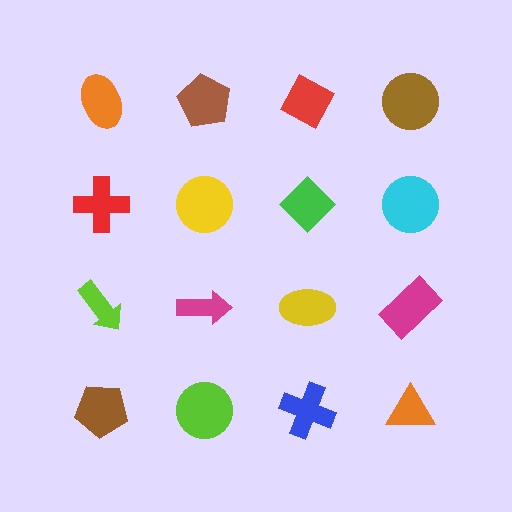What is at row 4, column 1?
A brown pentagon.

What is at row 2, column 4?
A cyan circle.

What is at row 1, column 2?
A brown pentagon.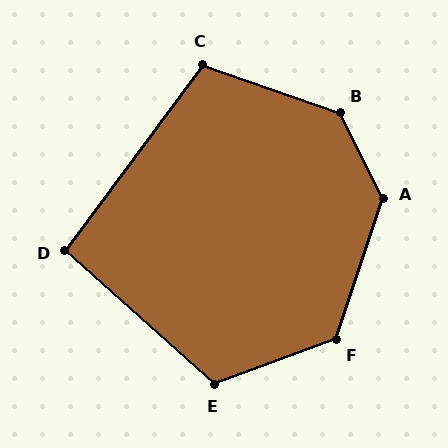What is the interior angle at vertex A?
Approximately 135 degrees (obtuse).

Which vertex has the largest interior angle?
B, at approximately 136 degrees.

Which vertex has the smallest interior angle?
D, at approximately 96 degrees.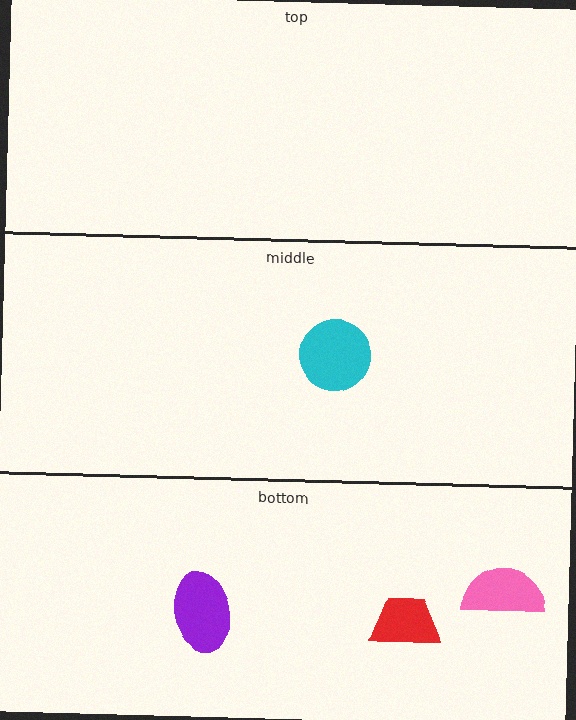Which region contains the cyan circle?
The middle region.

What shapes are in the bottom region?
The red trapezoid, the purple ellipse, the pink semicircle.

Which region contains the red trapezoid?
The bottom region.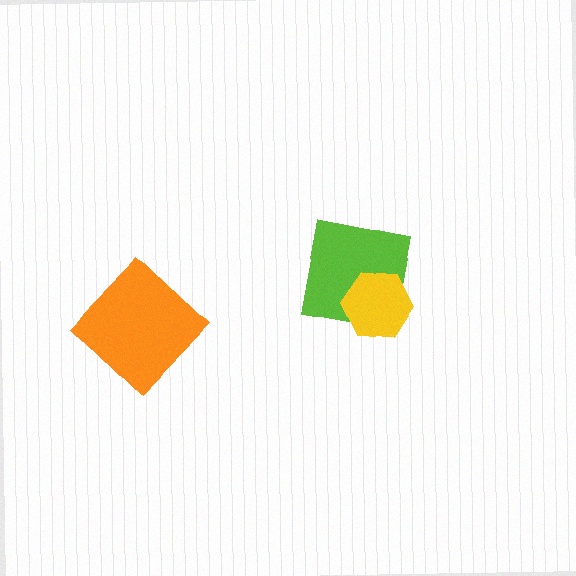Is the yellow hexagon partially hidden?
No, no other shape covers it.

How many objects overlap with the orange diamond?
0 objects overlap with the orange diamond.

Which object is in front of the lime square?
The yellow hexagon is in front of the lime square.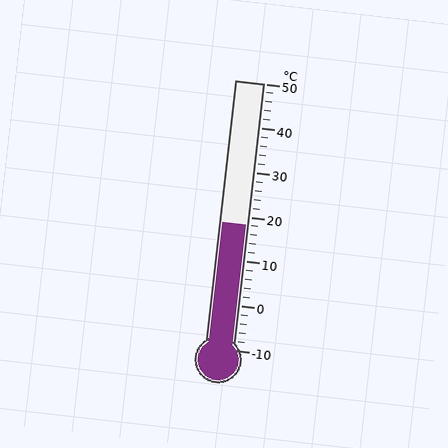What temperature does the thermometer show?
The thermometer shows approximately 18°C.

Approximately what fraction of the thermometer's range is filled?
The thermometer is filled to approximately 45% of its range.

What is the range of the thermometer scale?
The thermometer scale ranges from -10°C to 50°C.